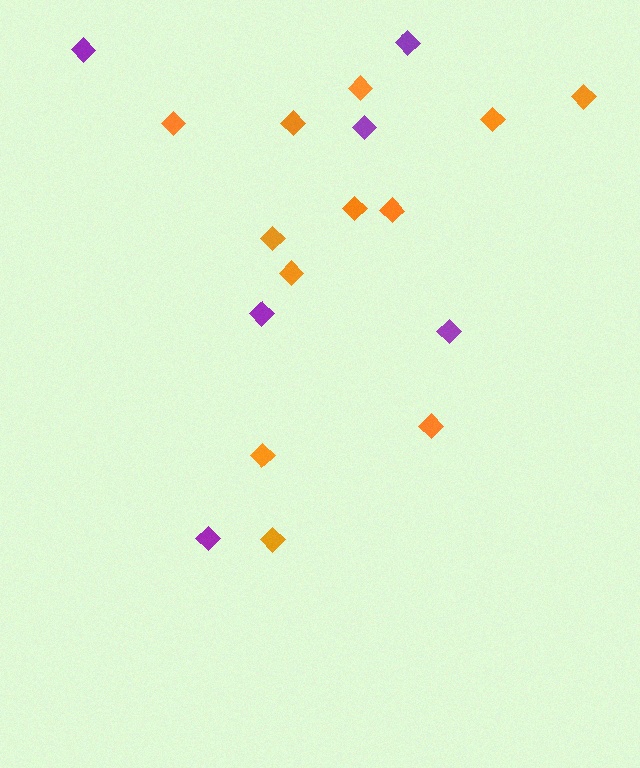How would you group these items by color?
There are 2 groups: one group of orange diamonds (12) and one group of purple diamonds (6).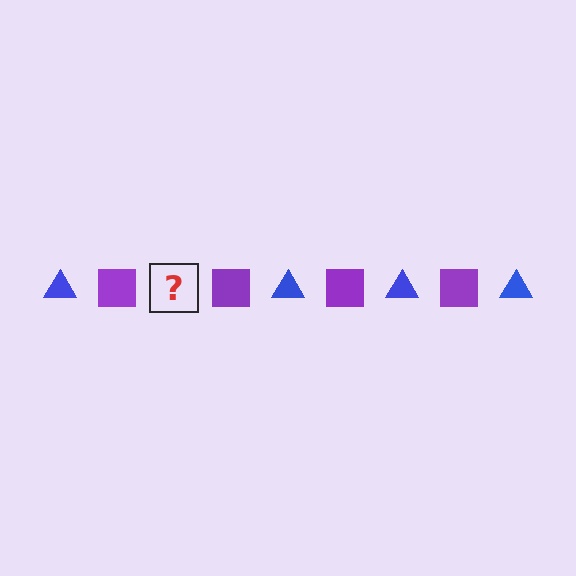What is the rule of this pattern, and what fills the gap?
The rule is that the pattern alternates between blue triangle and purple square. The gap should be filled with a blue triangle.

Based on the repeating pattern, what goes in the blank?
The blank should be a blue triangle.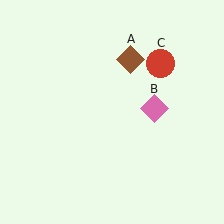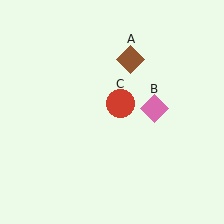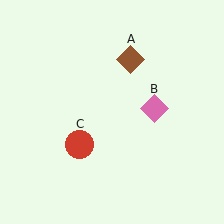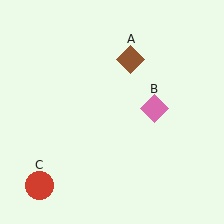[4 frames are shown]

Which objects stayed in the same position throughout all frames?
Brown diamond (object A) and pink diamond (object B) remained stationary.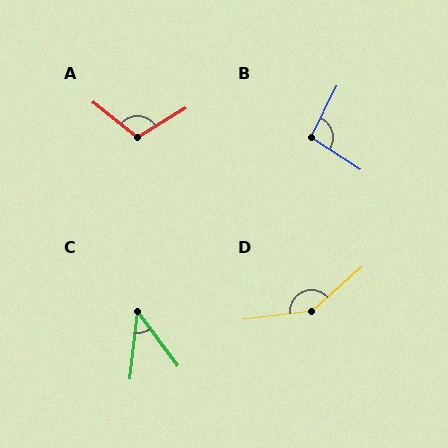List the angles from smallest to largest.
C (42°), B (96°), A (111°), D (146°).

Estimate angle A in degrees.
Approximately 111 degrees.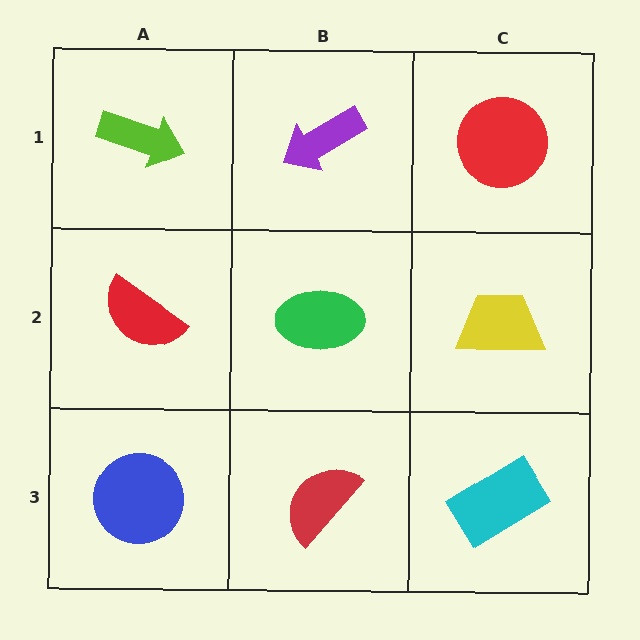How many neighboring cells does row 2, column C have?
3.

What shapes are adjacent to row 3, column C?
A yellow trapezoid (row 2, column C), a red semicircle (row 3, column B).